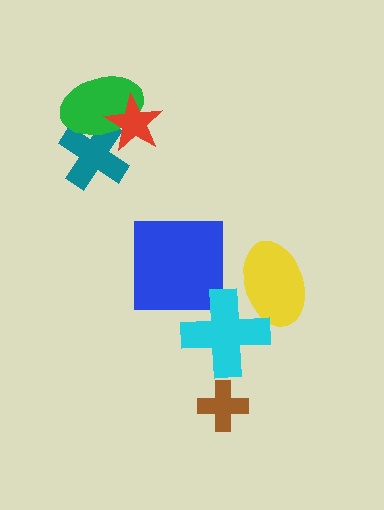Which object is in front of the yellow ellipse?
The cyan cross is in front of the yellow ellipse.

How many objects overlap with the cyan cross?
1 object overlaps with the cyan cross.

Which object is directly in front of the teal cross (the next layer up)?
The green ellipse is directly in front of the teal cross.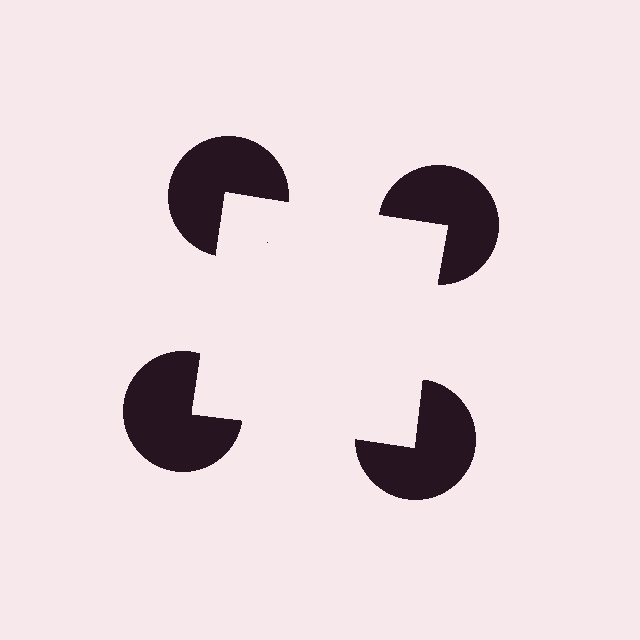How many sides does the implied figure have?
4 sides.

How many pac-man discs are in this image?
There are 4 — one at each vertex of the illusory square.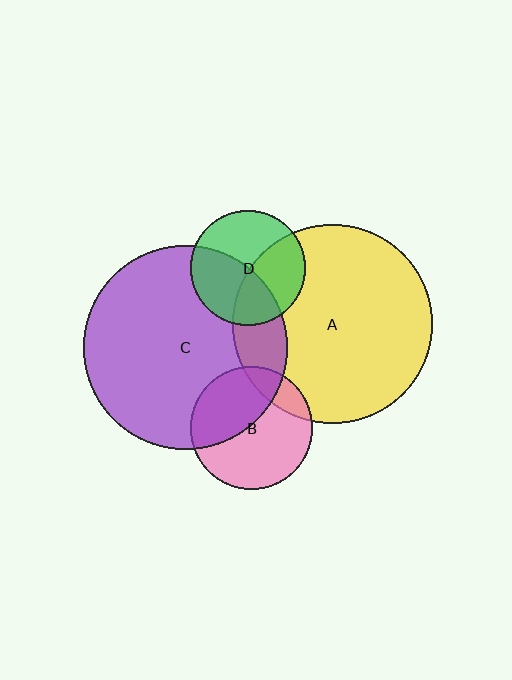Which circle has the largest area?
Circle C (purple).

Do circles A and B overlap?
Yes.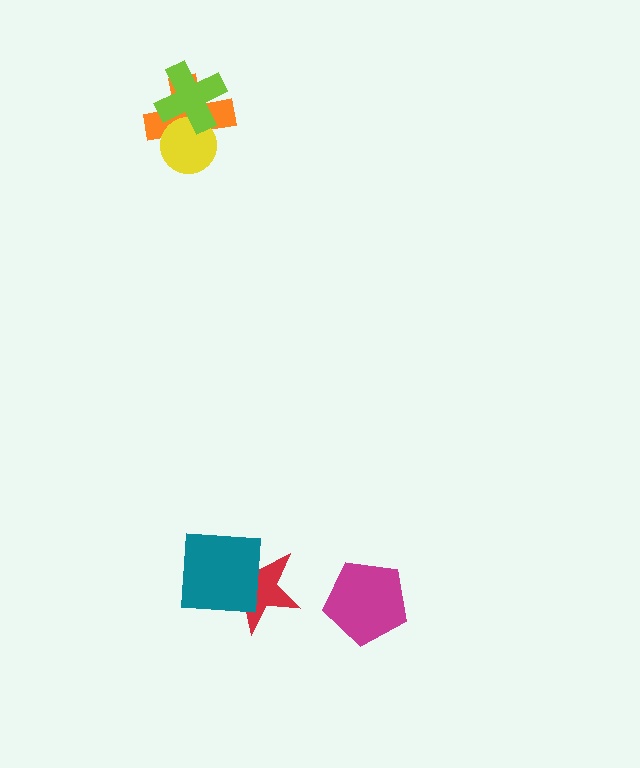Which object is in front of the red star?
The teal square is in front of the red star.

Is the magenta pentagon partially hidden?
No, no other shape covers it.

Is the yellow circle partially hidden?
Yes, it is partially covered by another shape.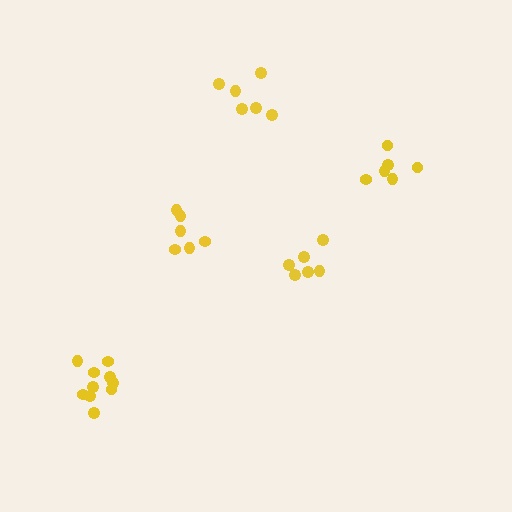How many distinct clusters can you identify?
There are 5 distinct clusters.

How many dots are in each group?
Group 1: 6 dots, Group 2: 6 dots, Group 3: 6 dots, Group 4: 10 dots, Group 5: 6 dots (34 total).